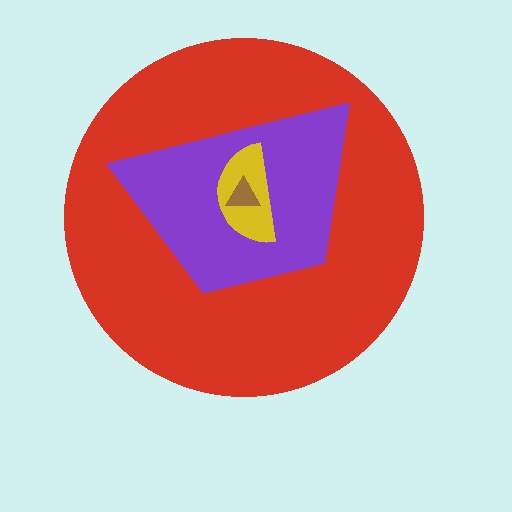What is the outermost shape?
The red circle.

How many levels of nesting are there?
4.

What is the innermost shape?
The brown triangle.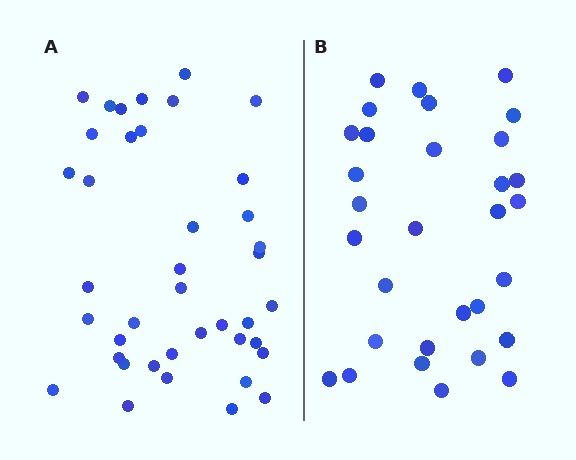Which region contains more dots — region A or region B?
Region A (the left region) has more dots.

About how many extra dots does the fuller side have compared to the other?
Region A has roughly 8 or so more dots than region B.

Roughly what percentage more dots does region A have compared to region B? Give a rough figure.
About 30% more.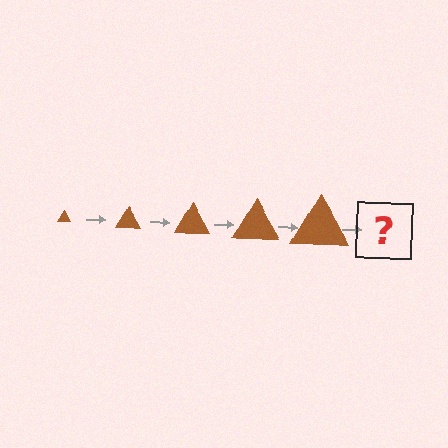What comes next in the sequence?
The next element should be a brown triangle, larger than the previous one.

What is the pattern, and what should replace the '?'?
The pattern is that the triangle gets progressively larger each step. The '?' should be a brown triangle, larger than the previous one.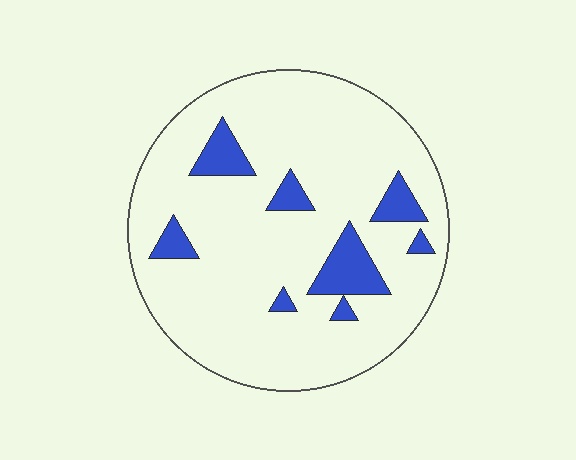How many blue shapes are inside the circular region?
8.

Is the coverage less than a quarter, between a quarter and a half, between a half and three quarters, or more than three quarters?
Less than a quarter.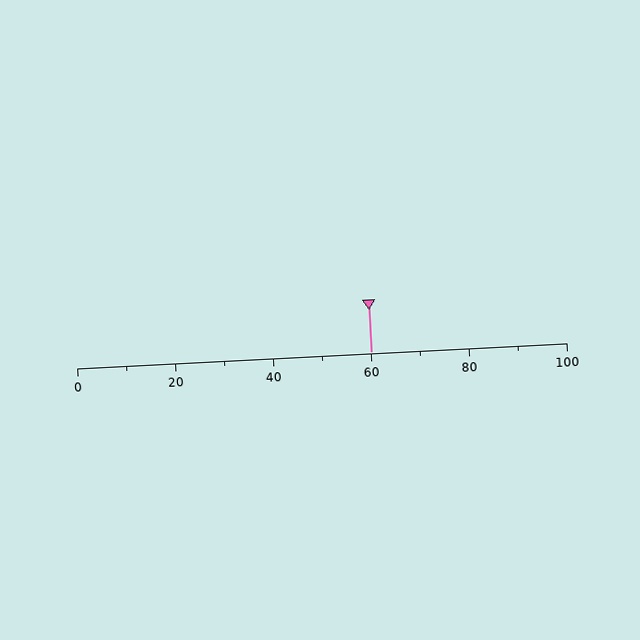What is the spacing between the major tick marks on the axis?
The major ticks are spaced 20 apart.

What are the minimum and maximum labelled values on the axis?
The axis runs from 0 to 100.